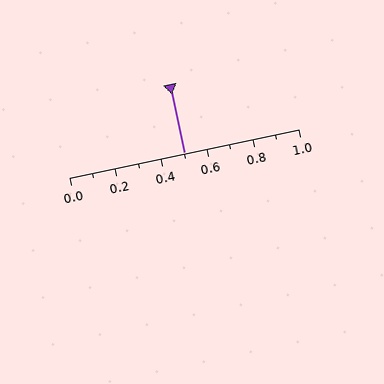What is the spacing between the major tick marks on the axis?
The major ticks are spaced 0.2 apart.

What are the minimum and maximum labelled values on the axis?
The axis runs from 0.0 to 1.0.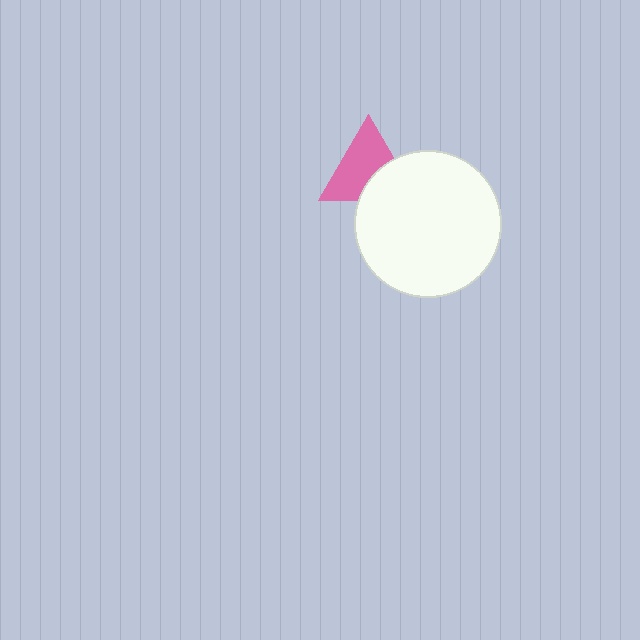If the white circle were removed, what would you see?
You would see the complete pink triangle.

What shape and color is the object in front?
The object in front is a white circle.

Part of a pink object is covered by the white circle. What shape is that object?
It is a triangle.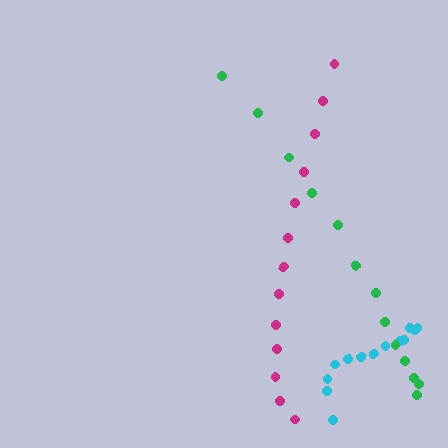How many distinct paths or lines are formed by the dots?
There are 3 distinct paths.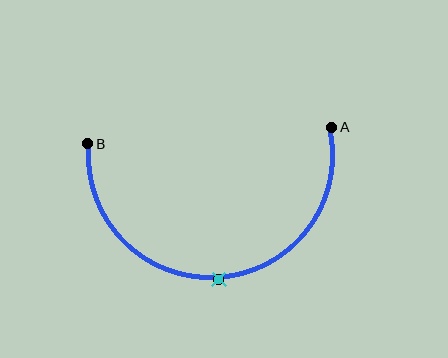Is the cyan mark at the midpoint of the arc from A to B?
Yes. The cyan mark lies on the arc at equal arc-length from both A and B — it is the arc midpoint.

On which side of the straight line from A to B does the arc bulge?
The arc bulges below the straight line connecting A and B.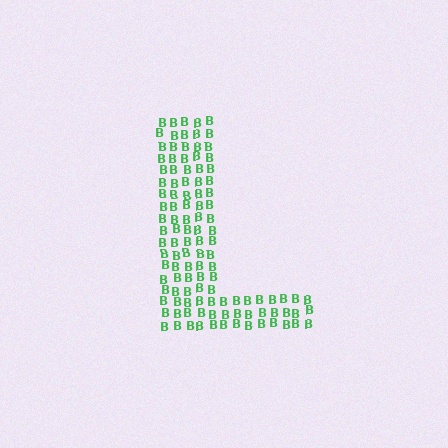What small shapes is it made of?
It is made of small letter B's.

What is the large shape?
The large shape is the letter L.